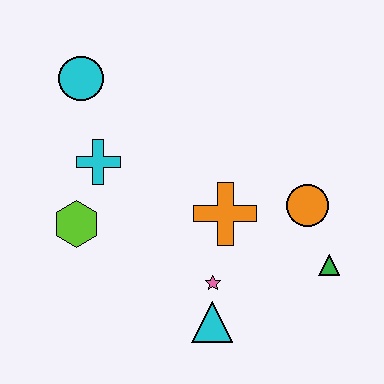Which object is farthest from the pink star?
The cyan circle is farthest from the pink star.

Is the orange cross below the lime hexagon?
No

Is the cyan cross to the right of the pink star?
No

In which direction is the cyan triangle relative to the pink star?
The cyan triangle is below the pink star.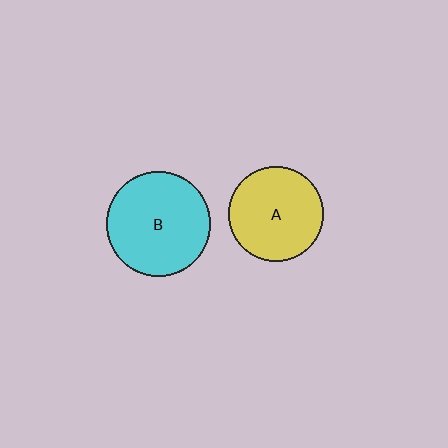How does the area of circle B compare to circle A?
Approximately 1.2 times.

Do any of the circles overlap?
No, none of the circles overlap.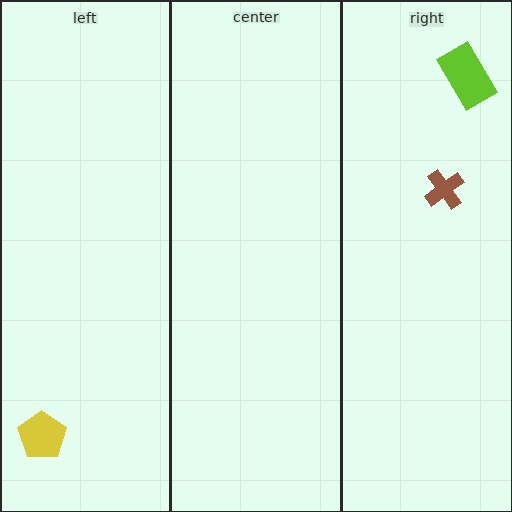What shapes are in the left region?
The yellow pentagon.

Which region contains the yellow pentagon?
The left region.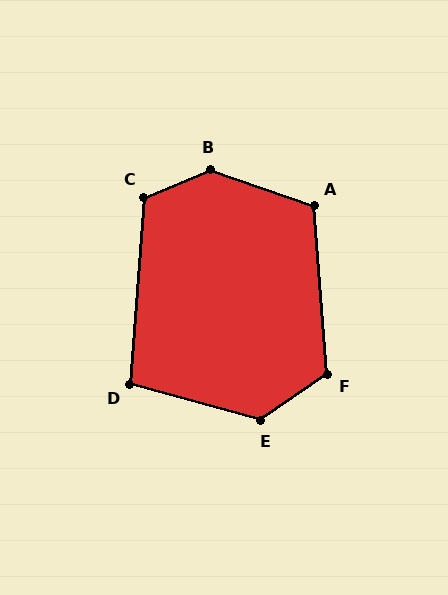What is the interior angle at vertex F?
Approximately 120 degrees (obtuse).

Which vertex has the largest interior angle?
B, at approximately 138 degrees.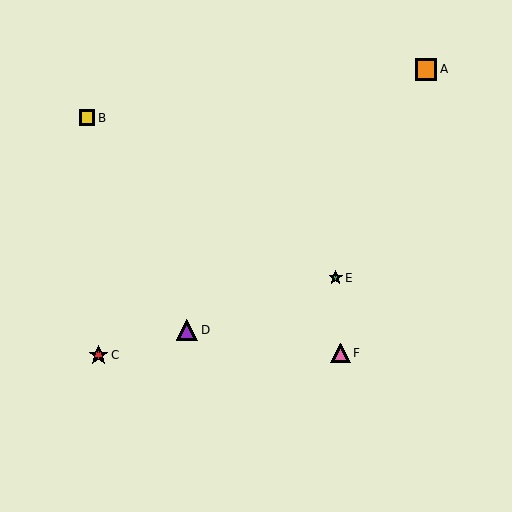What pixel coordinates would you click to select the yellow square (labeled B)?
Click at (87, 118) to select the yellow square B.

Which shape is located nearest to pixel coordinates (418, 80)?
The orange square (labeled A) at (426, 69) is nearest to that location.